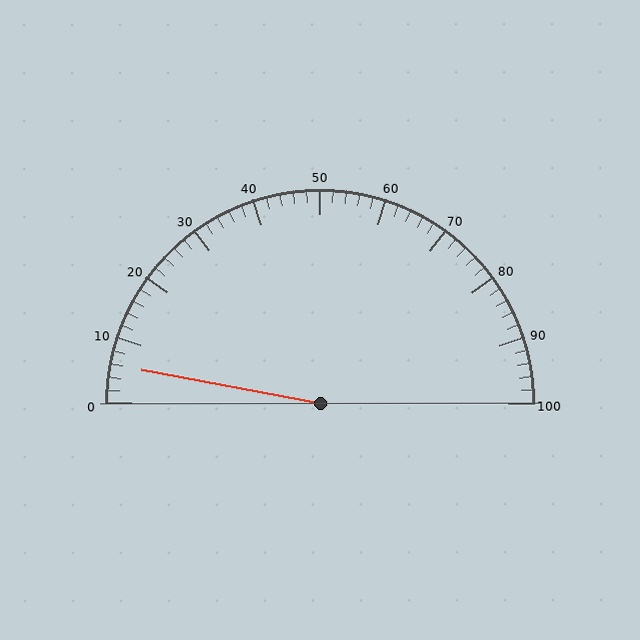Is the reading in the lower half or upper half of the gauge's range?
The reading is in the lower half of the range (0 to 100).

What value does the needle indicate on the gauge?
The needle indicates approximately 6.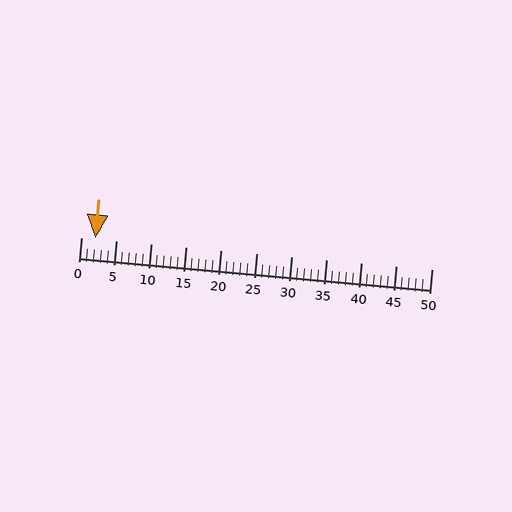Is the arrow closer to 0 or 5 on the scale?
The arrow is closer to 0.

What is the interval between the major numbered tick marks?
The major tick marks are spaced 5 units apart.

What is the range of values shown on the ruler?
The ruler shows values from 0 to 50.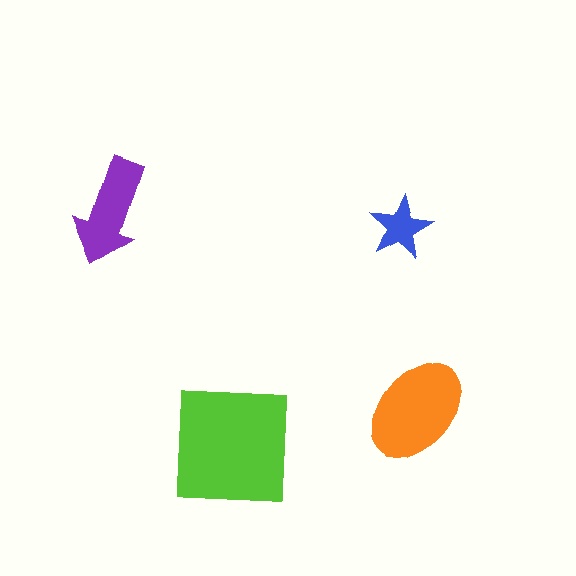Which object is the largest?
The lime square.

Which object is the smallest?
The blue star.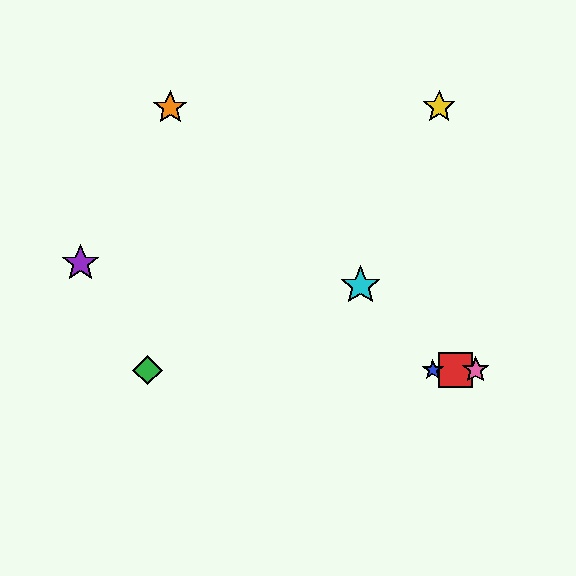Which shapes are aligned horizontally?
The red square, the blue star, the green diamond, the pink star are aligned horizontally.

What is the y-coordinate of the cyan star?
The cyan star is at y≈285.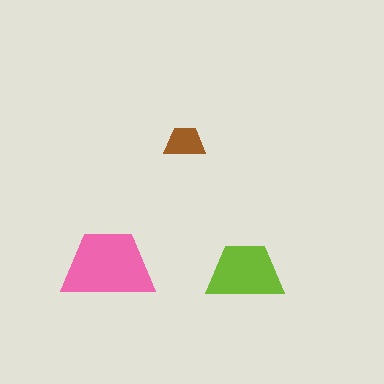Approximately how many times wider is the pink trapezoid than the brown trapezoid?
About 2.5 times wider.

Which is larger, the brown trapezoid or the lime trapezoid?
The lime one.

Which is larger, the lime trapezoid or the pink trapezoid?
The pink one.